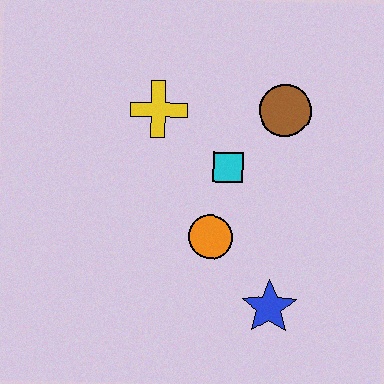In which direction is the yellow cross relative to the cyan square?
The yellow cross is to the left of the cyan square.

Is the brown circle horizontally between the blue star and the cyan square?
No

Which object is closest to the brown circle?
The cyan square is closest to the brown circle.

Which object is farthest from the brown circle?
The blue star is farthest from the brown circle.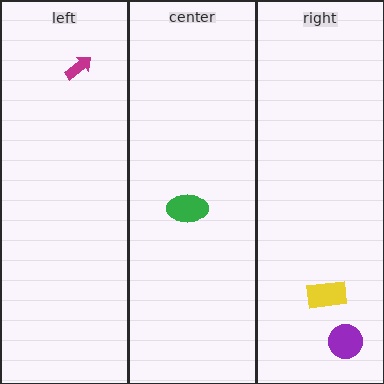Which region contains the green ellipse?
The center region.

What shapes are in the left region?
The magenta arrow.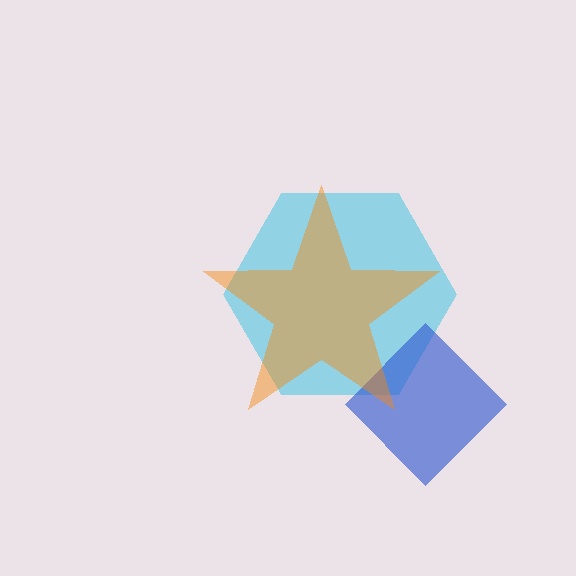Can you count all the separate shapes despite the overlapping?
Yes, there are 3 separate shapes.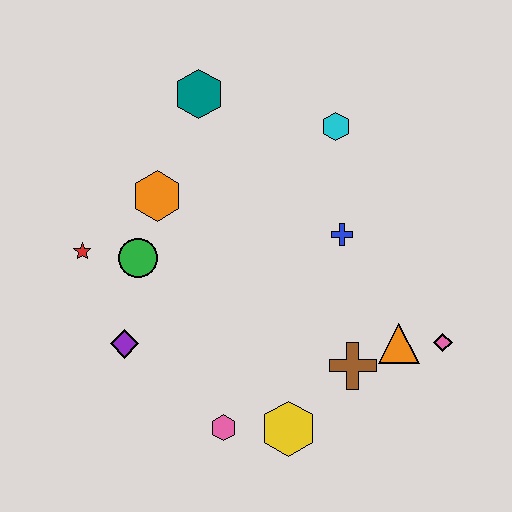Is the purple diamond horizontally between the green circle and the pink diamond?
No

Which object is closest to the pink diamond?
The orange triangle is closest to the pink diamond.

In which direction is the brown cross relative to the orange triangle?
The brown cross is to the left of the orange triangle.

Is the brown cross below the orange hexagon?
Yes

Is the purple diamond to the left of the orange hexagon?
Yes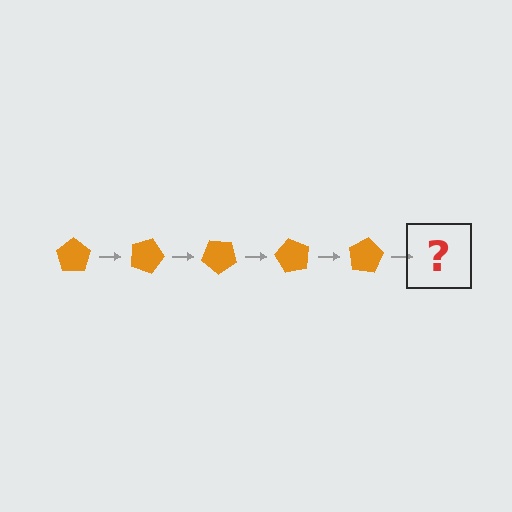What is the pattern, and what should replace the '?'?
The pattern is that the pentagon rotates 20 degrees each step. The '?' should be an orange pentagon rotated 100 degrees.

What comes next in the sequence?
The next element should be an orange pentagon rotated 100 degrees.